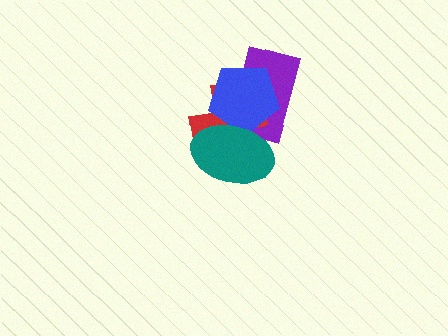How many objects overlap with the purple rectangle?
3 objects overlap with the purple rectangle.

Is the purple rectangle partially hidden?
Yes, it is partially covered by another shape.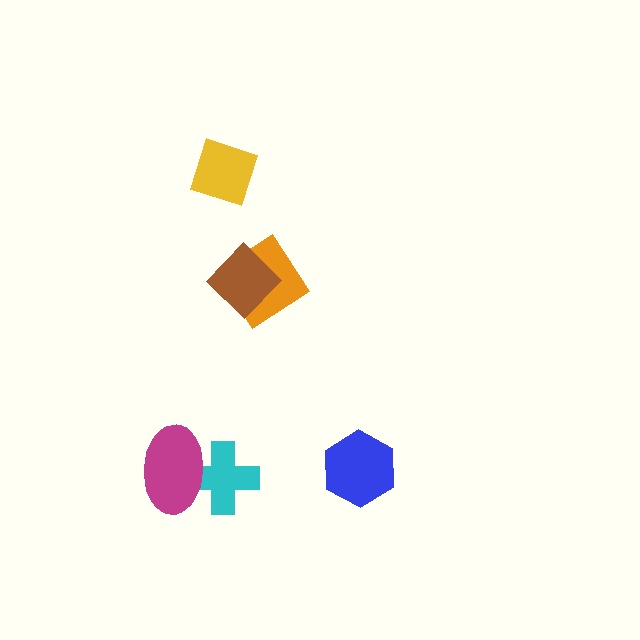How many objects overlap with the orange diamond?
1 object overlaps with the orange diamond.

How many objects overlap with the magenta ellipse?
1 object overlaps with the magenta ellipse.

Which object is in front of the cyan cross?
The magenta ellipse is in front of the cyan cross.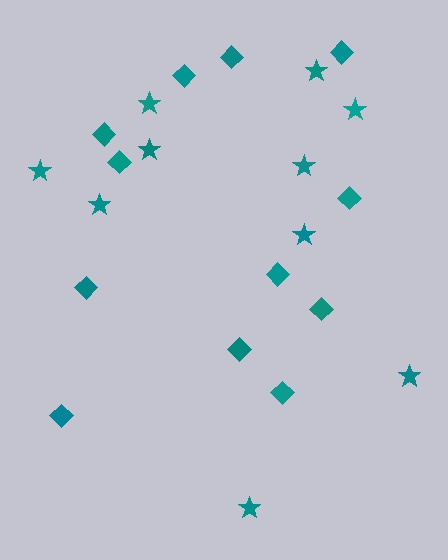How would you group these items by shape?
There are 2 groups: one group of diamonds (12) and one group of stars (10).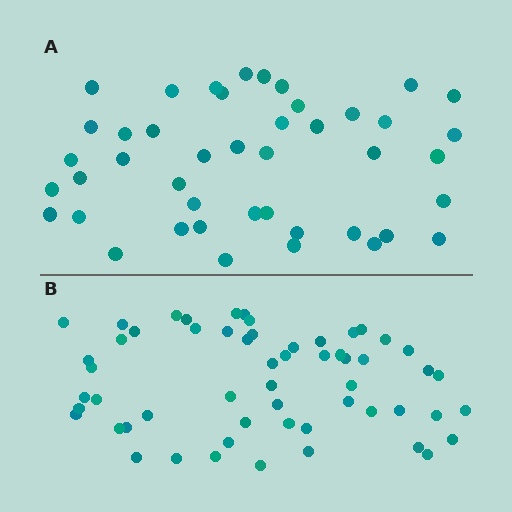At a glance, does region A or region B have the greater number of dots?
Region B (the bottom region) has more dots.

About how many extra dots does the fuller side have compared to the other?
Region B has approximately 15 more dots than region A.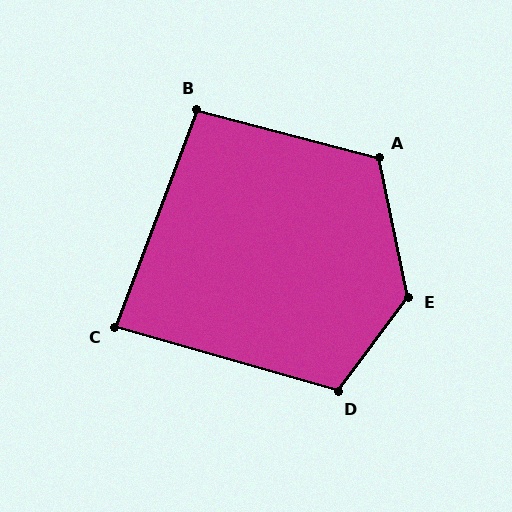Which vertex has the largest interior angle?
E, at approximately 131 degrees.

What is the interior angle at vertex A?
Approximately 116 degrees (obtuse).